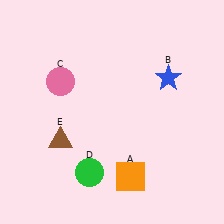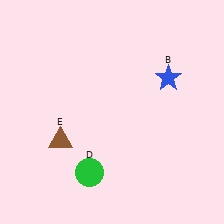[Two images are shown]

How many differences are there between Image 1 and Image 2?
There are 2 differences between the two images.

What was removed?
The pink circle (C), the orange square (A) were removed in Image 2.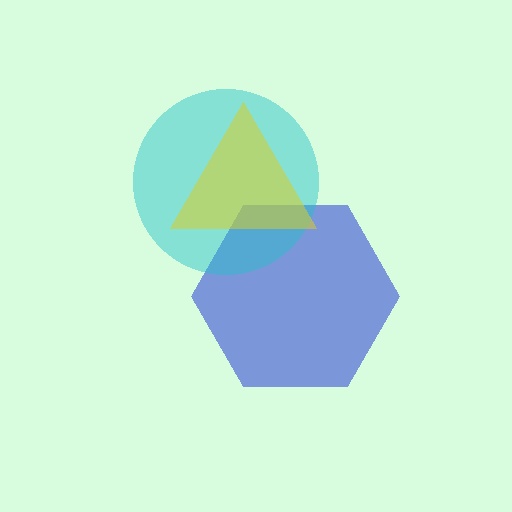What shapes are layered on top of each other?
The layered shapes are: a blue hexagon, a cyan circle, a yellow triangle.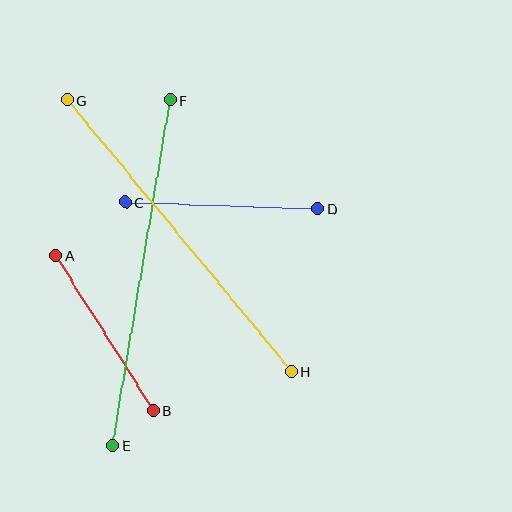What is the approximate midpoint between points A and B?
The midpoint is at approximately (105, 333) pixels.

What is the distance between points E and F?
The distance is approximately 350 pixels.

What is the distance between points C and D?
The distance is approximately 193 pixels.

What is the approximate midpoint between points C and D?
The midpoint is at approximately (221, 206) pixels.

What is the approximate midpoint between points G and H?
The midpoint is at approximately (179, 236) pixels.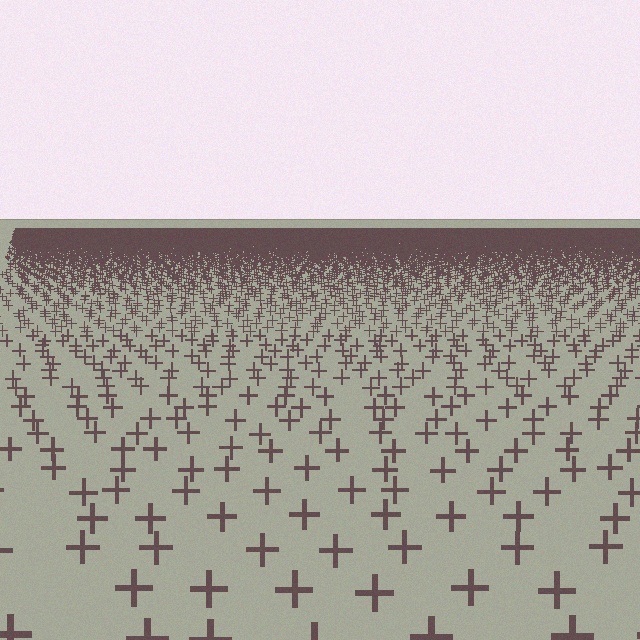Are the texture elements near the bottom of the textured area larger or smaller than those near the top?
Larger. Near the bottom, elements are closer to the viewer and appear at a bigger on-screen size.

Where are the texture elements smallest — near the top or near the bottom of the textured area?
Near the top.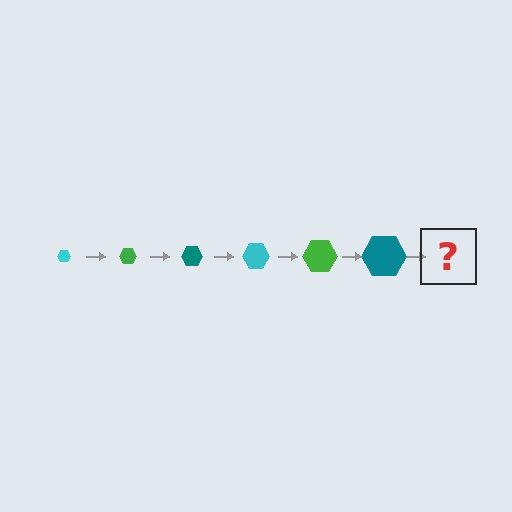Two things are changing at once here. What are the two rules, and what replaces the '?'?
The two rules are that the hexagon grows larger each step and the color cycles through cyan, green, and teal. The '?' should be a cyan hexagon, larger than the previous one.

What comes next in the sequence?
The next element should be a cyan hexagon, larger than the previous one.